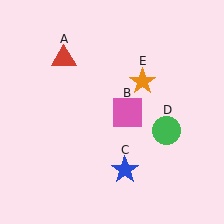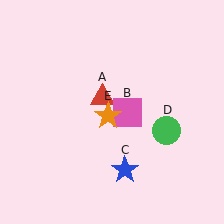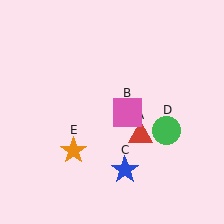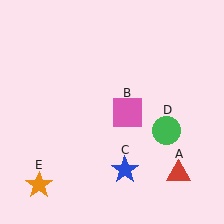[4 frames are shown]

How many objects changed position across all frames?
2 objects changed position: red triangle (object A), orange star (object E).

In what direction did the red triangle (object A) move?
The red triangle (object A) moved down and to the right.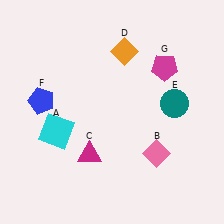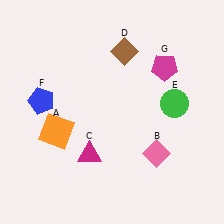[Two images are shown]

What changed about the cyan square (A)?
In Image 1, A is cyan. In Image 2, it changed to orange.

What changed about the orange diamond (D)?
In Image 1, D is orange. In Image 2, it changed to brown.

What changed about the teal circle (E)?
In Image 1, E is teal. In Image 2, it changed to green.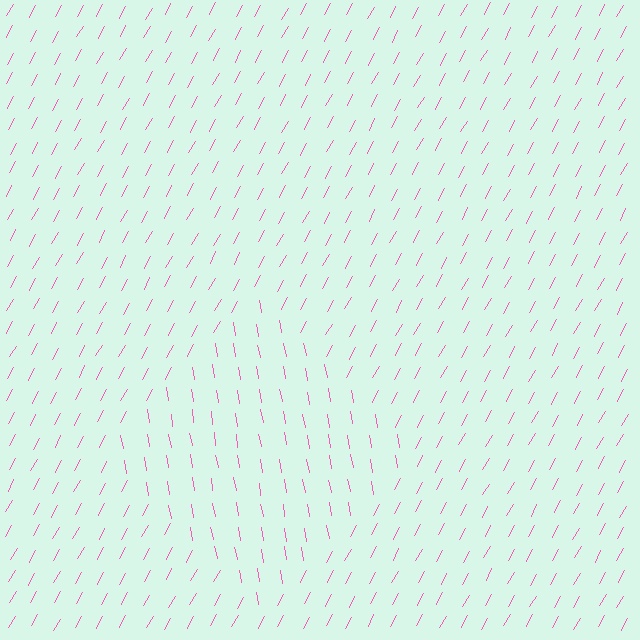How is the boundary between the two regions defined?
The boundary is defined purely by a change in line orientation (approximately 39 degrees difference). All lines are the same color and thickness.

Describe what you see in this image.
The image is filled with small pink line segments. A diamond region in the image has lines oriented differently from the surrounding lines, creating a visible texture boundary.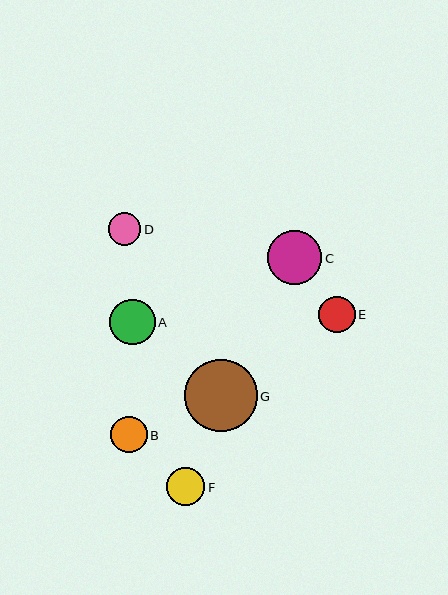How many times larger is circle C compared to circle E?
Circle C is approximately 1.5 times the size of circle E.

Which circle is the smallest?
Circle D is the smallest with a size of approximately 33 pixels.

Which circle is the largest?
Circle G is the largest with a size of approximately 73 pixels.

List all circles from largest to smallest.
From largest to smallest: G, C, A, F, B, E, D.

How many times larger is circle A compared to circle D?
Circle A is approximately 1.4 times the size of circle D.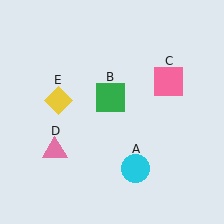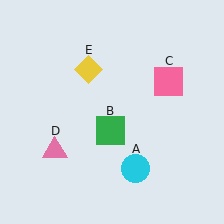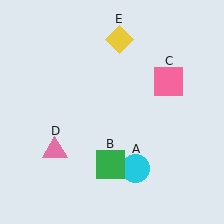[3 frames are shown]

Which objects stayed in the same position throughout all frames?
Cyan circle (object A) and pink square (object C) and pink triangle (object D) remained stationary.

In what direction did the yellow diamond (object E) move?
The yellow diamond (object E) moved up and to the right.